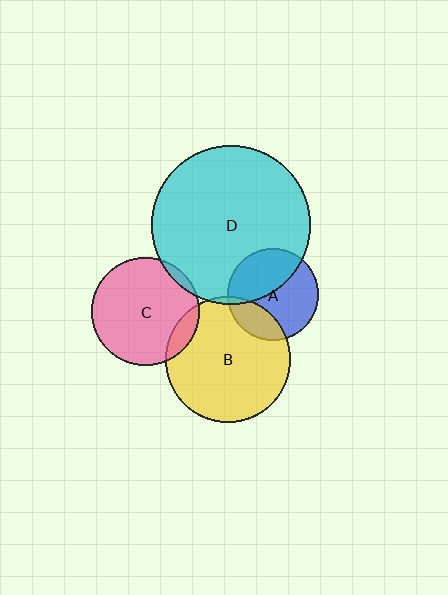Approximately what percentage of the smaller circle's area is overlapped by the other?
Approximately 5%.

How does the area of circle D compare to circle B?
Approximately 1.6 times.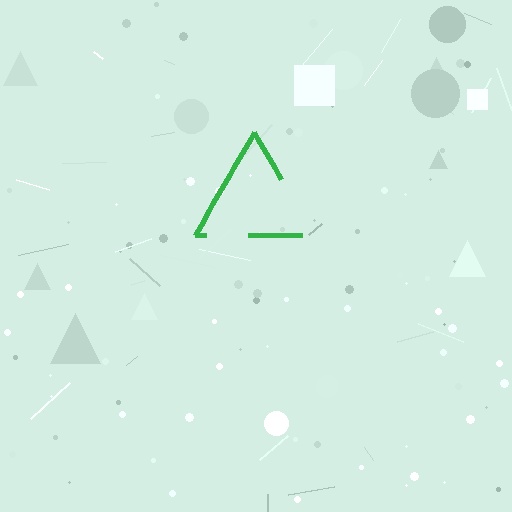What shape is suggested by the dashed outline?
The dashed outline suggests a triangle.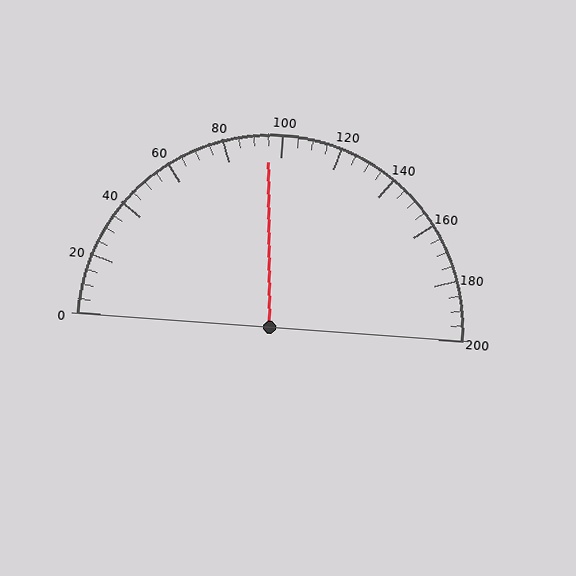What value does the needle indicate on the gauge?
The needle indicates approximately 95.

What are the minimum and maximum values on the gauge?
The gauge ranges from 0 to 200.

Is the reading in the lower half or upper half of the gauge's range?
The reading is in the lower half of the range (0 to 200).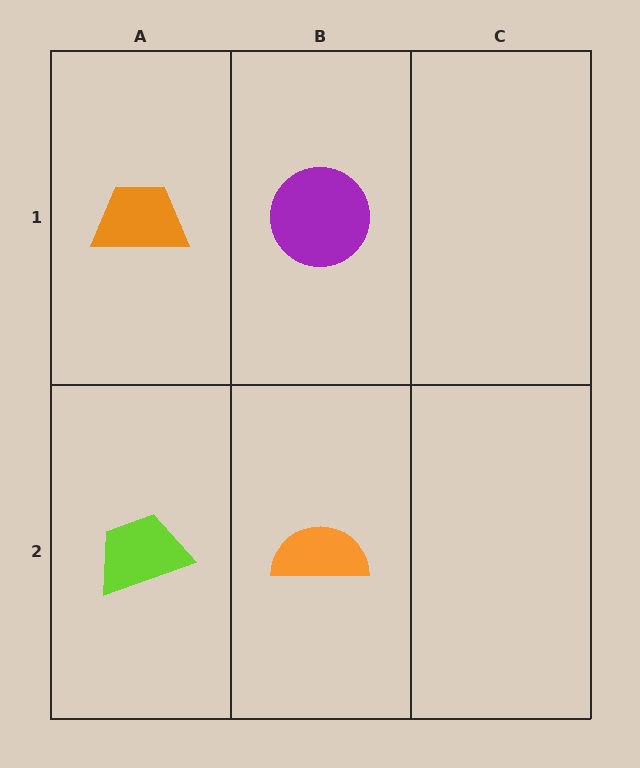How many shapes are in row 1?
2 shapes.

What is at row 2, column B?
An orange semicircle.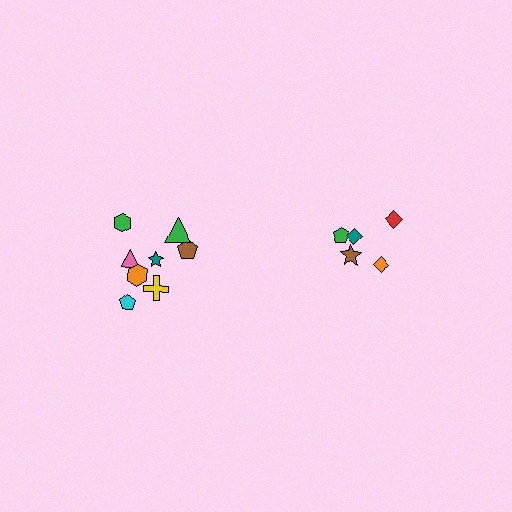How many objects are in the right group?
There are 5 objects.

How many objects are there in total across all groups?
There are 13 objects.